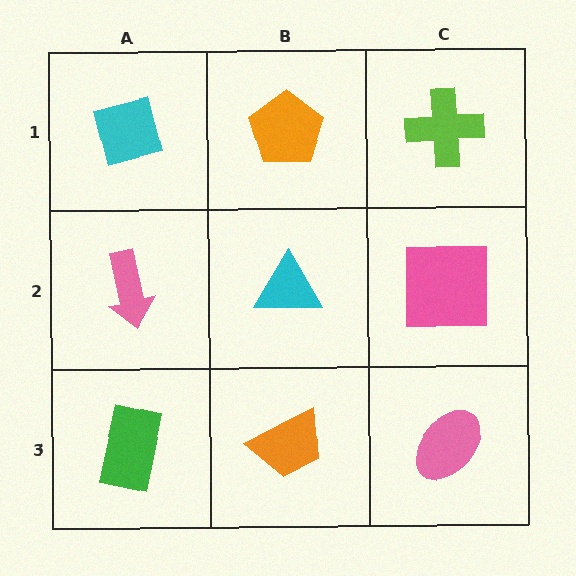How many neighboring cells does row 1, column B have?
3.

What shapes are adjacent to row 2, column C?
A lime cross (row 1, column C), a pink ellipse (row 3, column C), a cyan triangle (row 2, column B).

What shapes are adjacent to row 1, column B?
A cyan triangle (row 2, column B), a cyan square (row 1, column A), a lime cross (row 1, column C).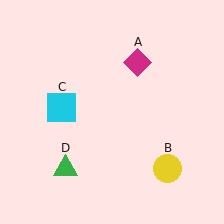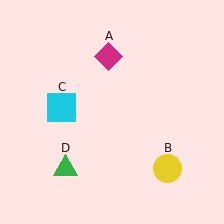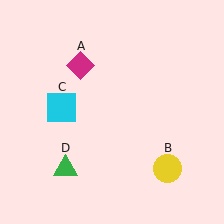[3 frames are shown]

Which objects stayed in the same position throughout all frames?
Yellow circle (object B) and cyan square (object C) and green triangle (object D) remained stationary.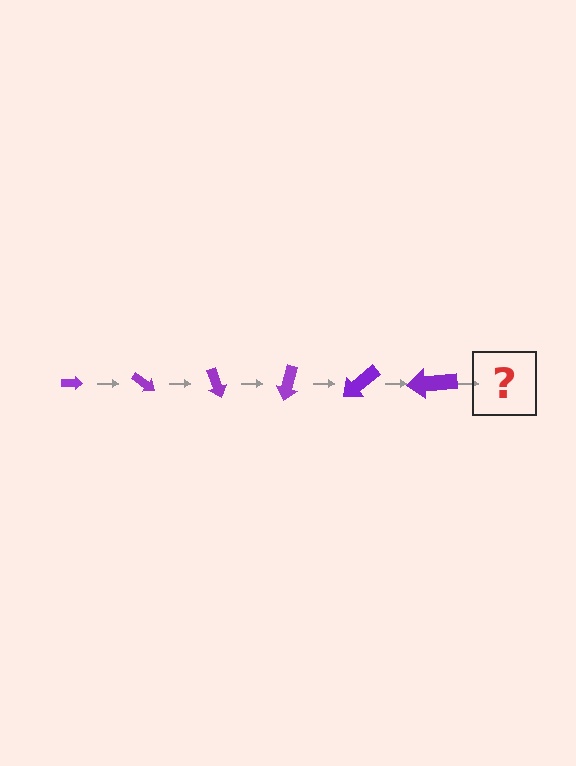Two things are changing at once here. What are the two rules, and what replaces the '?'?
The two rules are that the arrow grows larger each step and it rotates 35 degrees each step. The '?' should be an arrow, larger than the previous one and rotated 210 degrees from the start.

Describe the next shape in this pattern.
It should be an arrow, larger than the previous one and rotated 210 degrees from the start.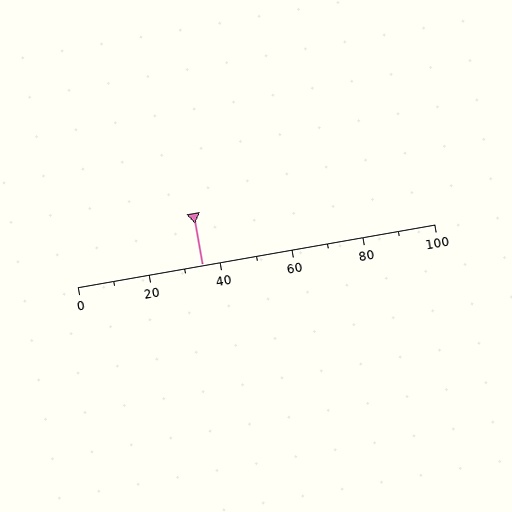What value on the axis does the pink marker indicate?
The marker indicates approximately 35.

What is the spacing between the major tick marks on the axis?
The major ticks are spaced 20 apart.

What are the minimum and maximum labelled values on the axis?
The axis runs from 0 to 100.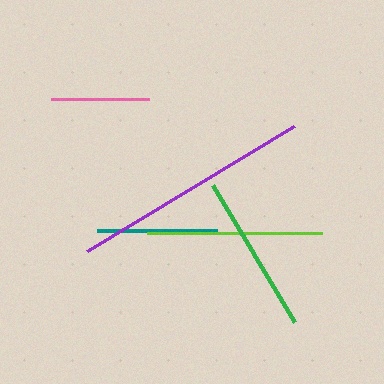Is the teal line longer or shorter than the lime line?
The lime line is longer than the teal line.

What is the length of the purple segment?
The purple segment is approximately 242 pixels long.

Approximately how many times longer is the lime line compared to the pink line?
The lime line is approximately 1.8 times the length of the pink line.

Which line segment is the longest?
The purple line is the longest at approximately 242 pixels.